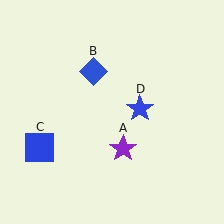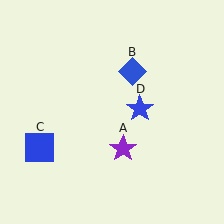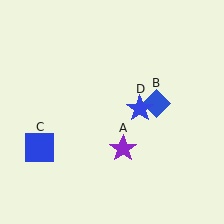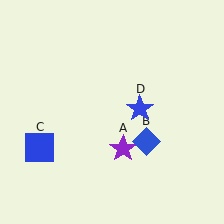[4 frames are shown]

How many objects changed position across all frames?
1 object changed position: blue diamond (object B).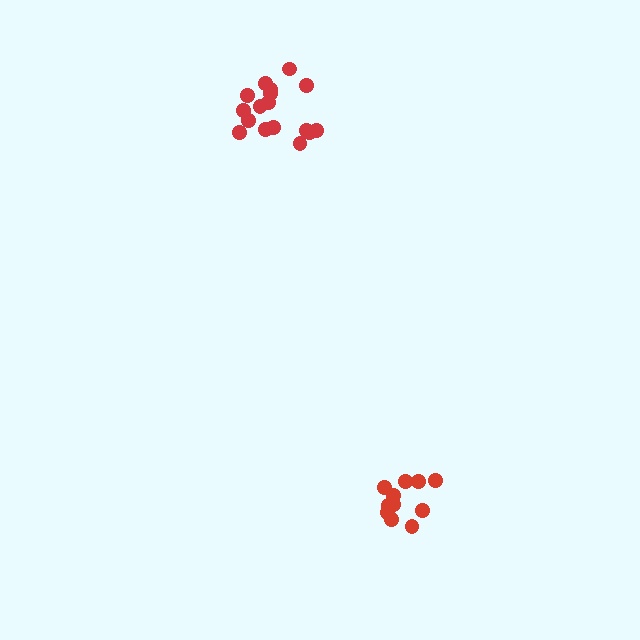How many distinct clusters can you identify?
There are 2 distinct clusters.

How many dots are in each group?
Group 1: 11 dots, Group 2: 17 dots (28 total).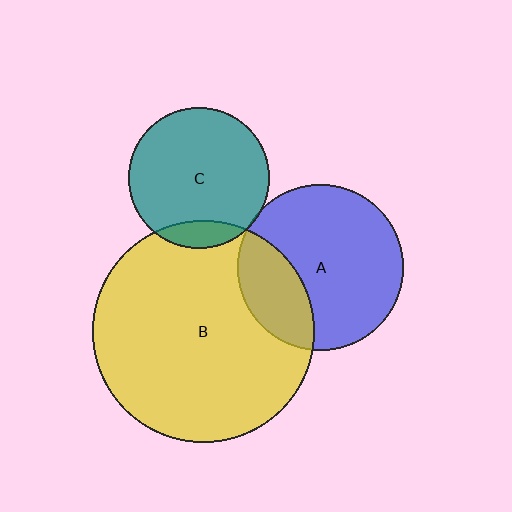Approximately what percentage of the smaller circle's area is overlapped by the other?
Approximately 25%.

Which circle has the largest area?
Circle B (yellow).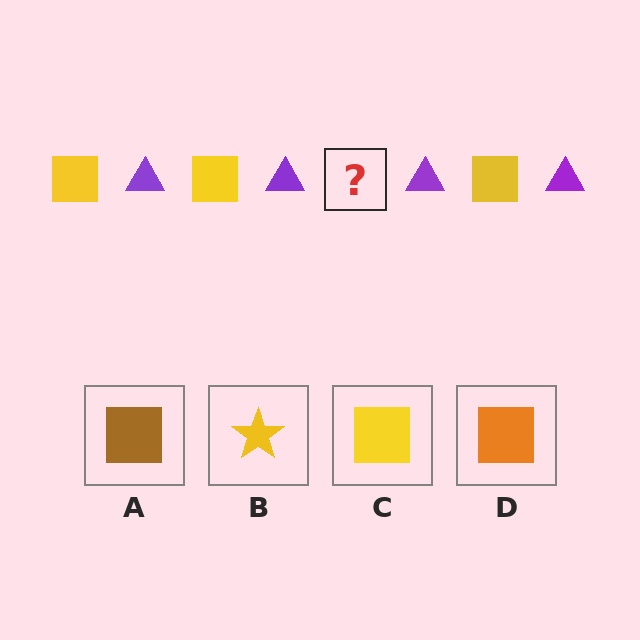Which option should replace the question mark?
Option C.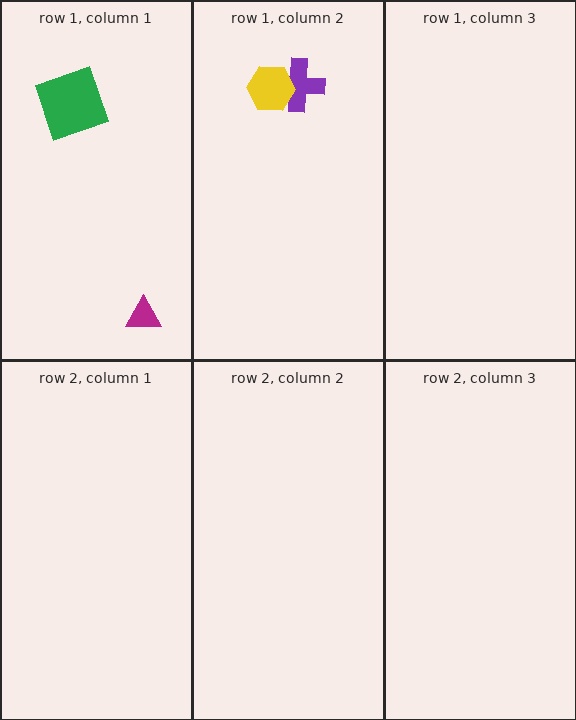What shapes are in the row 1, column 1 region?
The green square, the magenta triangle.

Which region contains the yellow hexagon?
The row 1, column 2 region.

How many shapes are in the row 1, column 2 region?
2.